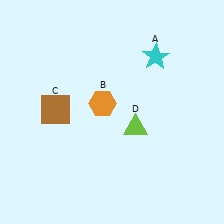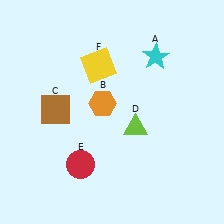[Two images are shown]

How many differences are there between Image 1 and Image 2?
There are 2 differences between the two images.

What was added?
A red circle (E), a yellow square (F) were added in Image 2.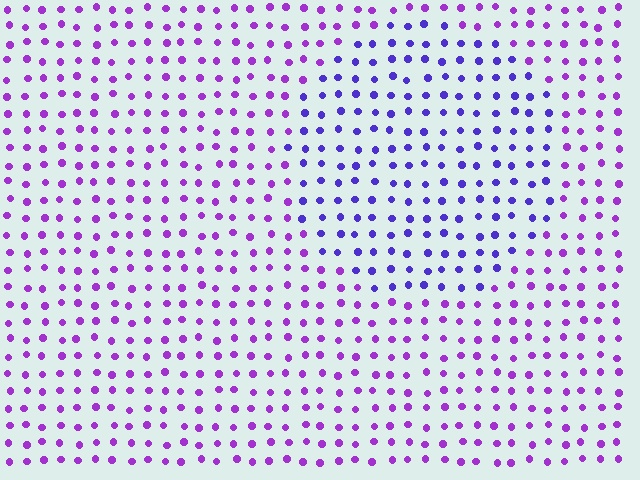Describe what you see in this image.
The image is filled with small purple elements in a uniform arrangement. A circle-shaped region is visible where the elements are tinted to a slightly different hue, forming a subtle color boundary.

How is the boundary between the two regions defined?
The boundary is defined purely by a slight shift in hue (about 32 degrees). Spacing, size, and orientation are identical on both sides.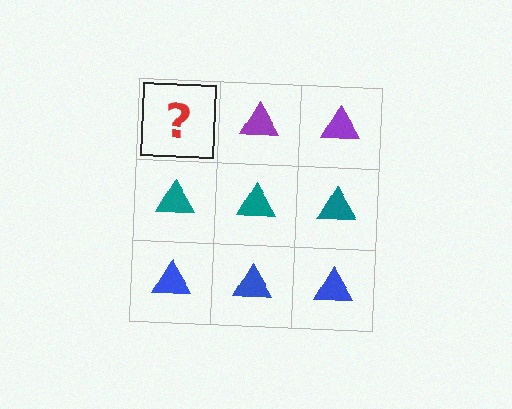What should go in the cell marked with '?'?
The missing cell should contain a purple triangle.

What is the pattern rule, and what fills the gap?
The rule is that each row has a consistent color. The gap should be filled with a purple triangle.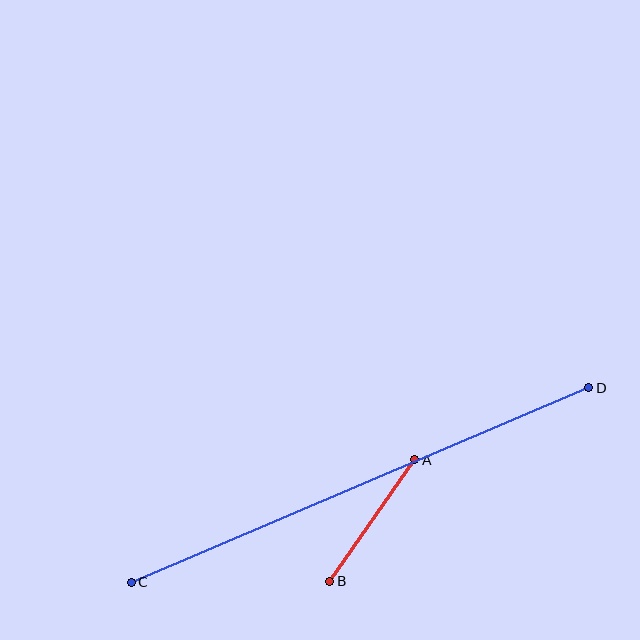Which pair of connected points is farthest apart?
Points C and D are farthest apart.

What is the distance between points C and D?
The distance is approximately 497 pixels.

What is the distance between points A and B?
The distance is approximately 148 pixels.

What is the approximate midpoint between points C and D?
The midpoint is at approximately (360, 485) pixels.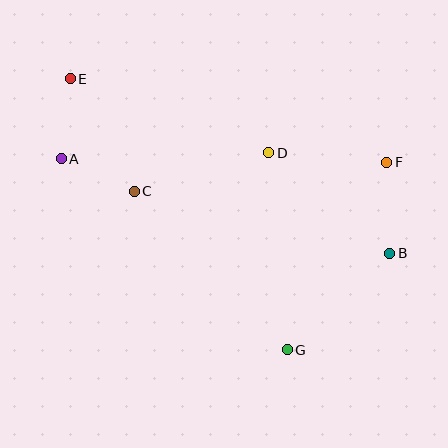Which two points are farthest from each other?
Points B and E are farthest from each other.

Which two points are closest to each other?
Points A and C are closest to each other.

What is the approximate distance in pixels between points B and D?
The distance between B and D is approximately 157 pixels.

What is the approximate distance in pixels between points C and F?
The distance between C and F is approximately 254 pixels.